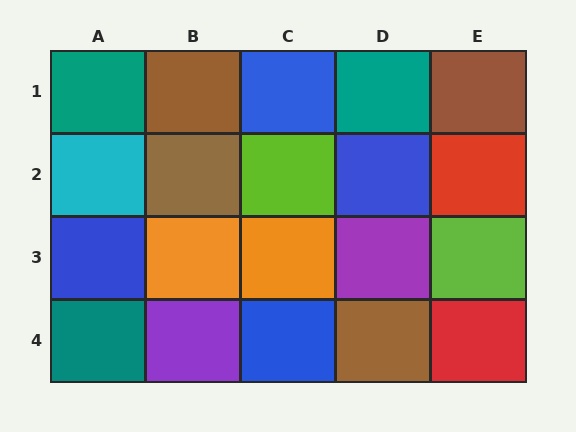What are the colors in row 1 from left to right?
Teal, brown, blue, teal, brown.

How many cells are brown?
4 cells are brown.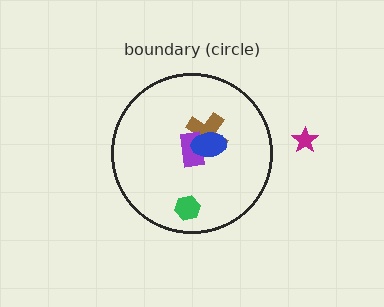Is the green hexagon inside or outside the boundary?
Inside.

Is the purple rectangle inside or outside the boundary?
Inside.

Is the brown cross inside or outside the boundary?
Inside.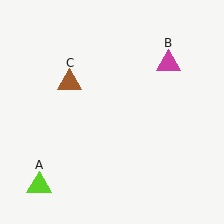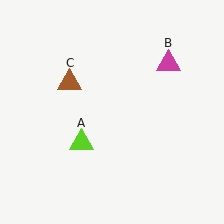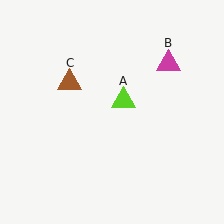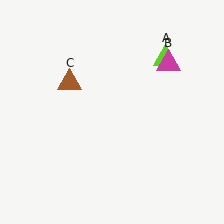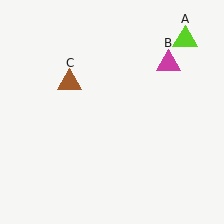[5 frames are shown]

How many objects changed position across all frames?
1 object changed position: lime triangle (object A).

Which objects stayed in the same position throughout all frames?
Magenta triangle (object B) and brown triangle (object C) remained stationary.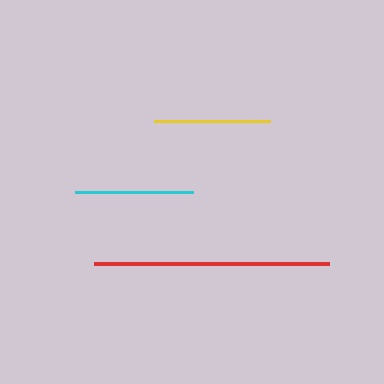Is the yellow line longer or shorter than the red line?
The red line is longer than the yellow line.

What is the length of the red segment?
The red segment is approximately 235 pixels long.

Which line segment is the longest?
The red line is the longest at approximately 235 pixels.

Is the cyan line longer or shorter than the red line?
The red line is longer than the cyan line.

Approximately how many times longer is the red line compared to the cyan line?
The red line is approximately 2.0 times the length of the cyan line.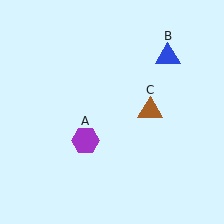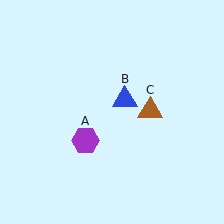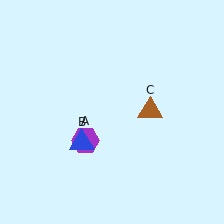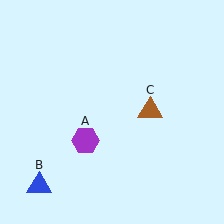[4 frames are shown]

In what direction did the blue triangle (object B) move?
The blue triangle (object B) moved down and to the left.